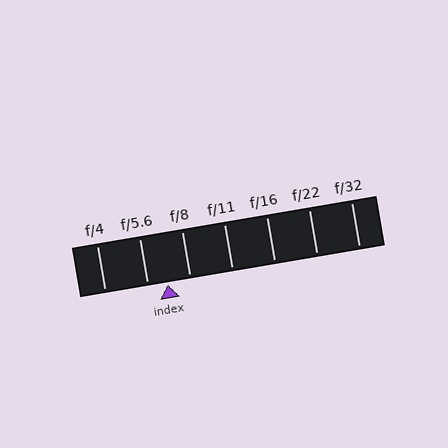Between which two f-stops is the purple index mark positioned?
The index mark is between f/5.6 and f/8.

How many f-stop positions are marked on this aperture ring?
There are 7 f-stop positions marked.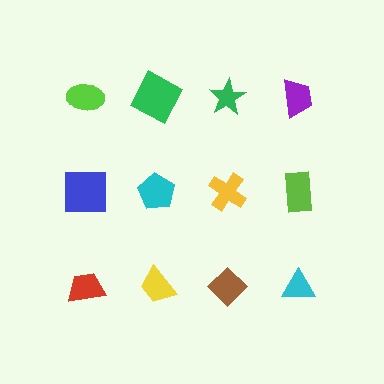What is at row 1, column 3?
A green star.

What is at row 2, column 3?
A yellow cross.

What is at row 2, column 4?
A lime rectangle.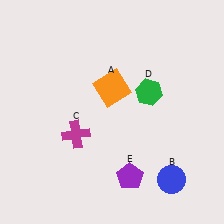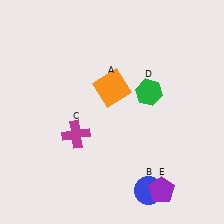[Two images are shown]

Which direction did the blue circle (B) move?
The blue circle (B) moved left.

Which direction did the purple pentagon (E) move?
The purple pentagon (E) moved right.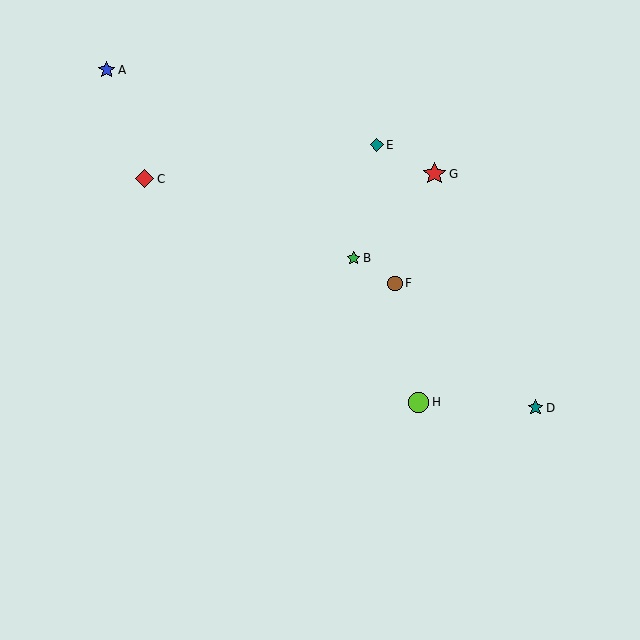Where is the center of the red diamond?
The center of the red diamond is at (145, 179).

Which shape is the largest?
The red star (labeled G) is the largest.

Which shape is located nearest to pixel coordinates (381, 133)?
The teal diamond (labeled E) at (377, 145) is nearest to that location.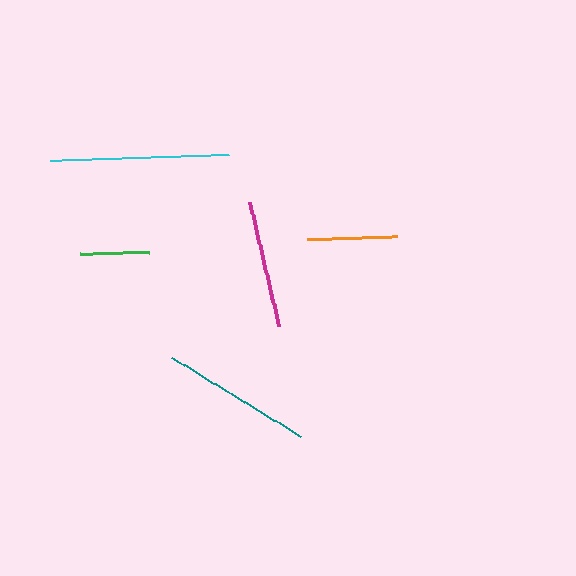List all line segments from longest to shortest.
From longest to shortest: cyan, teal, magenta, orange, green.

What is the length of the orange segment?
The orange segment is approximately 90 pixels long.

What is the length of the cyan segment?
The cyan segment is approximately 178 pixels long.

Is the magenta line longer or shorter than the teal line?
The teal line is longer than the magenta line.